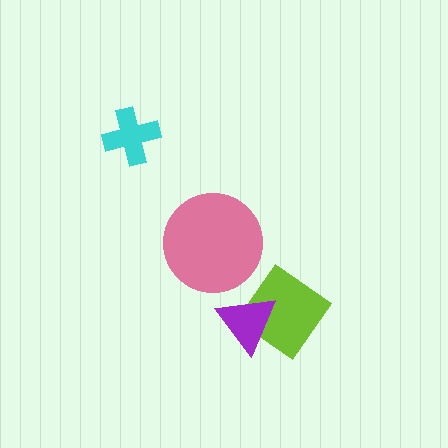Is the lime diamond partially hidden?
Yes, it is partially covered by another shape.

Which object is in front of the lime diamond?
The purple triangle is in front of the lime diamond.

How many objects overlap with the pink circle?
0 objects overlap with the pink circle.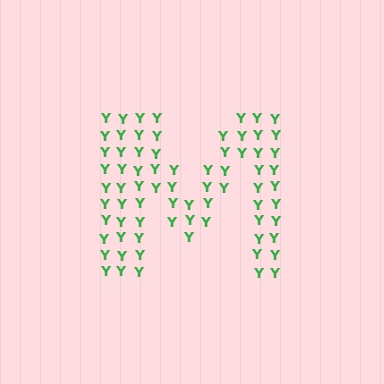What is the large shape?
The large shape is the letter M.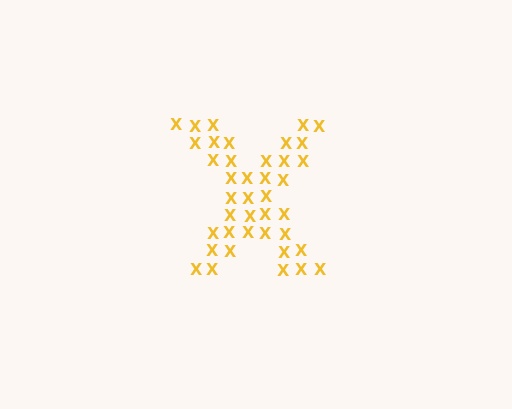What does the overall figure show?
The overall figure shows the letter X.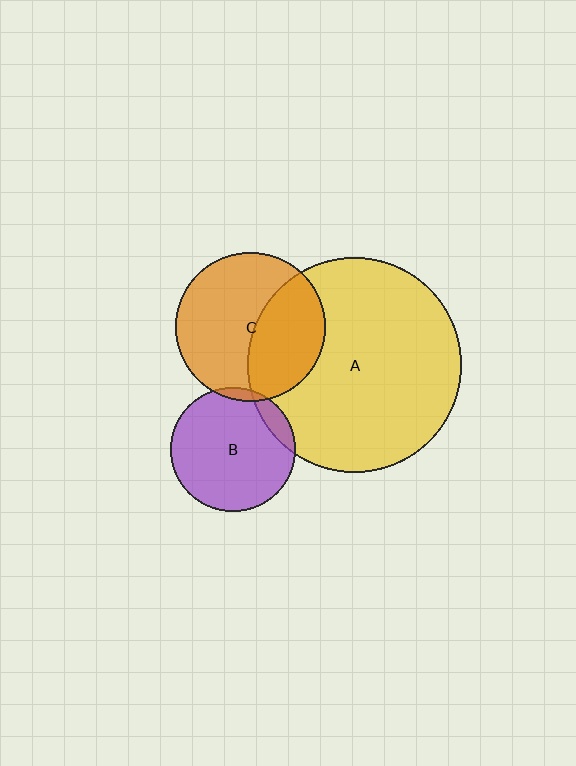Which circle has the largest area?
Circle A (yellow).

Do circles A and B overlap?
Yes.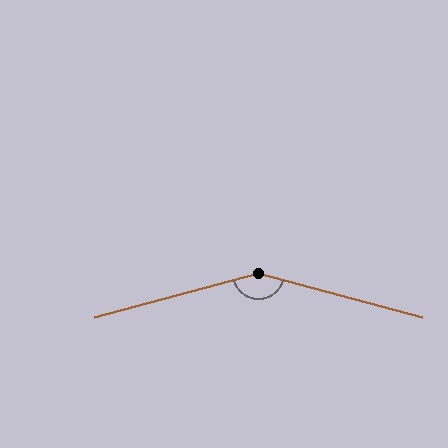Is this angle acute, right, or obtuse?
It is obtuse.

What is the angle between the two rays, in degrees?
Approximately 150 degrees.